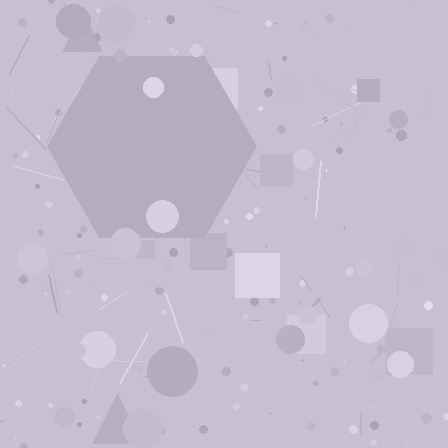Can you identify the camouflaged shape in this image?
The camouflaged shape is a hexagon.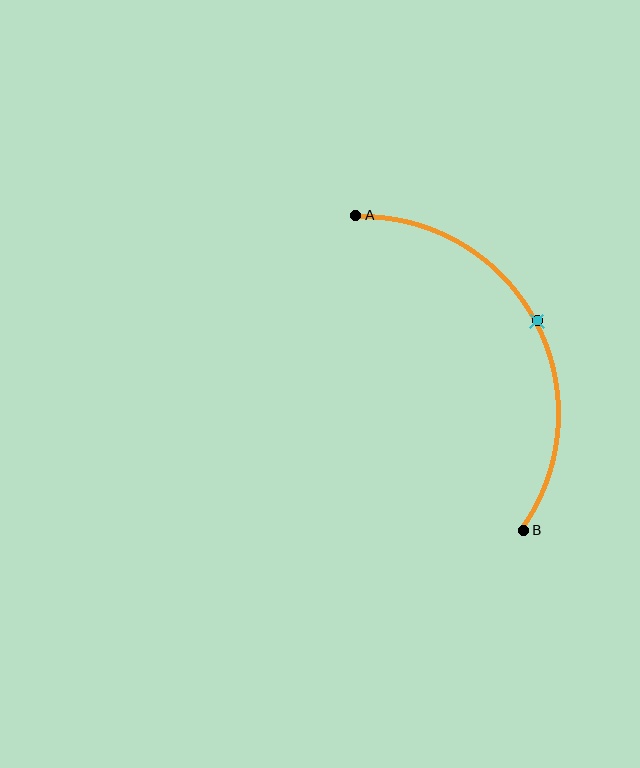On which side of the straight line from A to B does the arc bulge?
The arc bulges to the right of the straight line connecting A and B.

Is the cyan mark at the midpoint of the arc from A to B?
Yes. The cyan mark lies on the arc at equal arc-length from both A and B — it is the arc midpoint.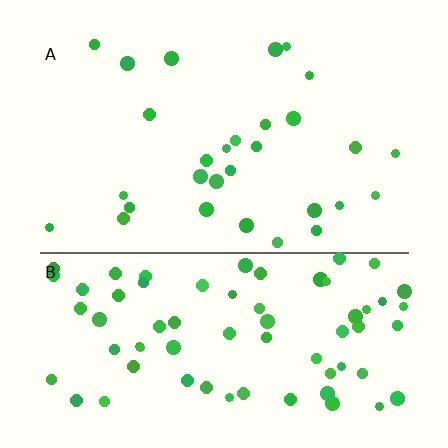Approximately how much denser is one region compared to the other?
Approximately 2.5× — region B over region A.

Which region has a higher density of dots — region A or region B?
B (the bottom).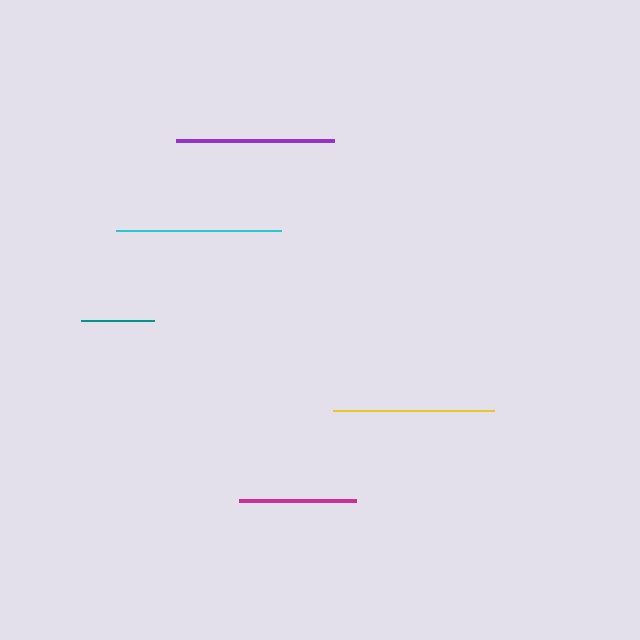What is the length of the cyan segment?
The cyan segment is approximately 165 pixels long.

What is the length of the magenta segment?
The magenta segment is approximately 117 pixels long.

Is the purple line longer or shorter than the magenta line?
The purple line is longer than the magenta line.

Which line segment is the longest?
The cyan line is the longest at approximately 165 pixels.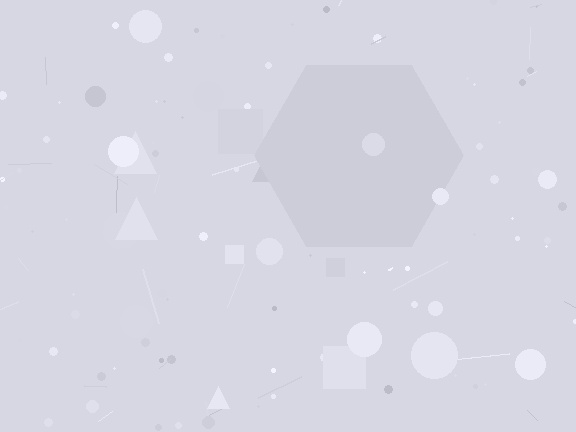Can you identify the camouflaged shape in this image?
The camouflaged shape is a hexagon.